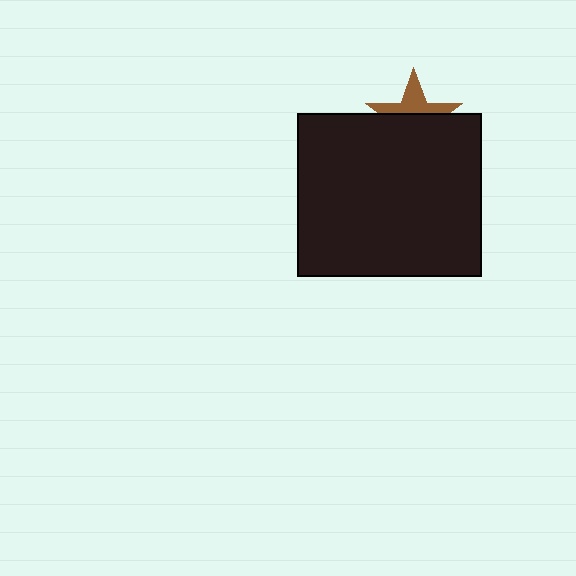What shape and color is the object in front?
The object in front is a black rectangle.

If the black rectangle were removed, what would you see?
You would see the complete brown star.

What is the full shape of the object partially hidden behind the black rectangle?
The partially hidden object is a brown star.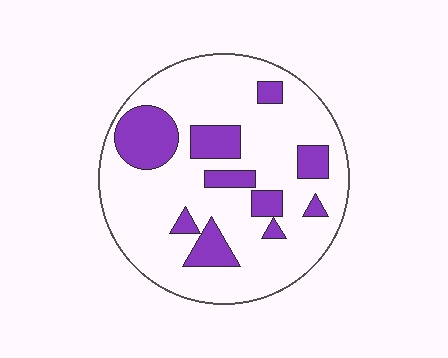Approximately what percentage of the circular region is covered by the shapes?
Approximately 20%.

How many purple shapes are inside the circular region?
10.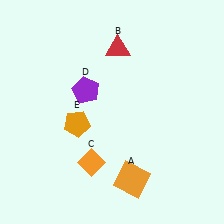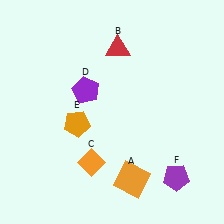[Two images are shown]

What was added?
A purple pentagon (F) was added in Image 2.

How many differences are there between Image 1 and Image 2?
There is 1 difference between the two images.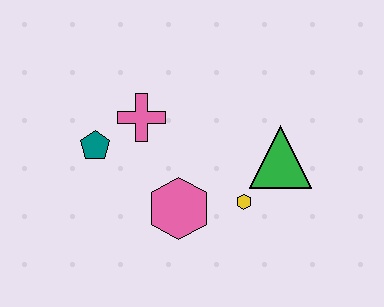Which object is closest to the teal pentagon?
The pink cross is closest to the teal pentagon.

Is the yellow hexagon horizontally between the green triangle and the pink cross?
Yes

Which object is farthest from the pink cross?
The green triangle is farthest from the pink cross.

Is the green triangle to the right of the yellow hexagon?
Yes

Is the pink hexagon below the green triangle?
Yes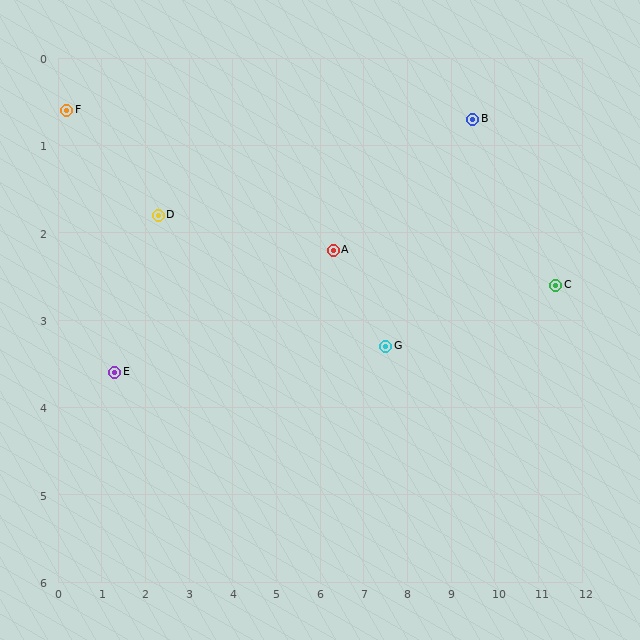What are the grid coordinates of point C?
Point C is at approximately (11.4, 2.6).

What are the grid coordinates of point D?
Point D is at approximately (2.3, 1.8).